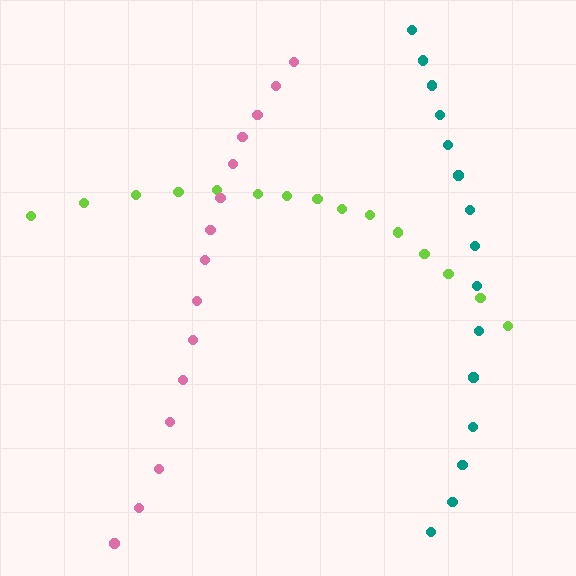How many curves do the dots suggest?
There are 3 distinct paths.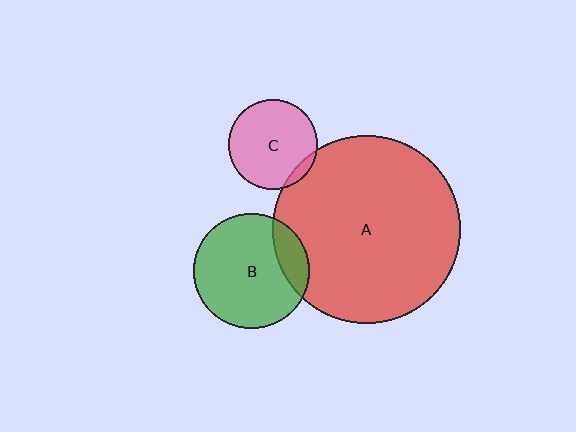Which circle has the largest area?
Circle A (red).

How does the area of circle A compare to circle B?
Approximately 2.6 times.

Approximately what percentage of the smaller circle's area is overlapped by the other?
Approximately 15%.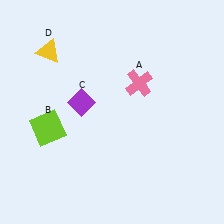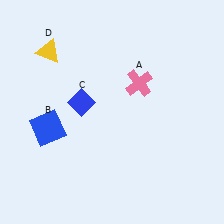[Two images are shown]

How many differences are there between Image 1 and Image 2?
There are 2 differences between the two images.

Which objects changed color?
B changed from lime to blue. C changed from purple to blue.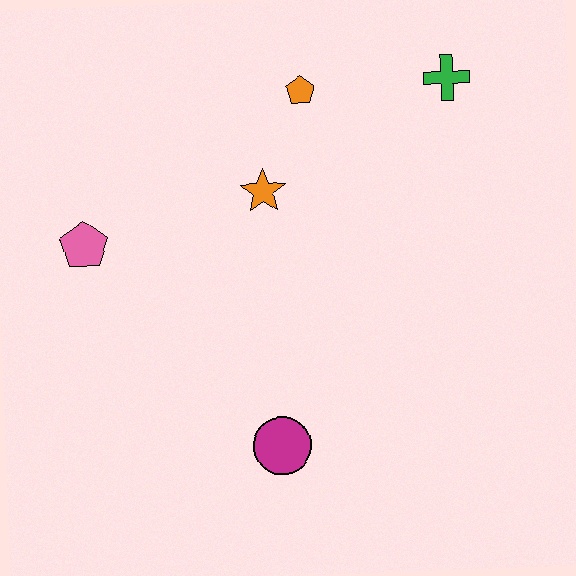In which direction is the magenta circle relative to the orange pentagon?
The magenta circle is below the orange pentagon.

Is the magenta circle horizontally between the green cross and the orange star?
Yes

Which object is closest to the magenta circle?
The orange star is closest to the magenta circle.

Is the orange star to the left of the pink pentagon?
No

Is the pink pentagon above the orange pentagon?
No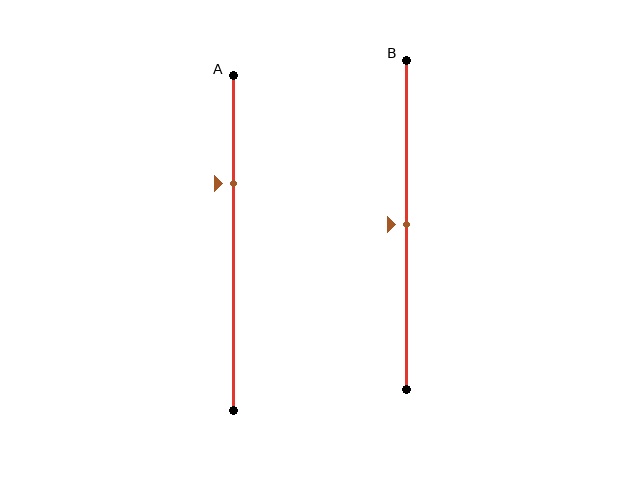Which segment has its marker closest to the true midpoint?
Segment B has its marker closest to the true midpoint.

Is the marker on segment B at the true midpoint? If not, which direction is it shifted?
Yes, the marker on segment B is at the true midpoint.